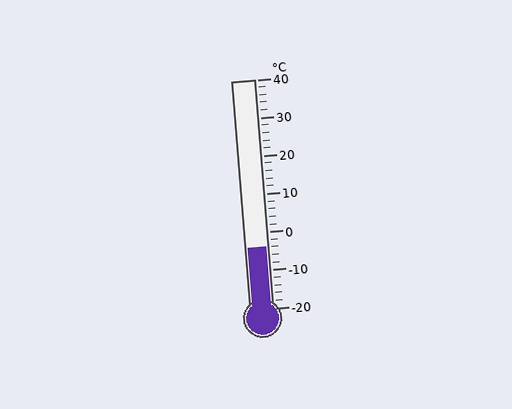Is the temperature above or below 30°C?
The temperature is below 30°C.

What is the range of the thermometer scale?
The thermometer scale ranges from -20°C to 40°C.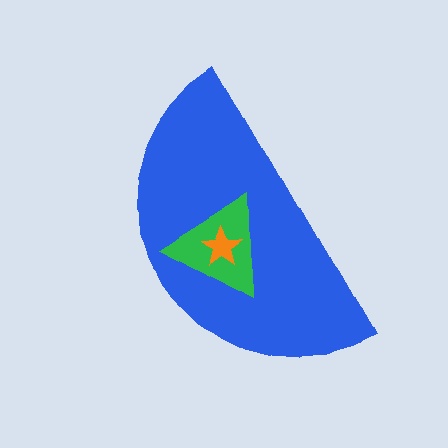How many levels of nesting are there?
3.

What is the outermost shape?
The blue semicircle.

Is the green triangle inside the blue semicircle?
Yes.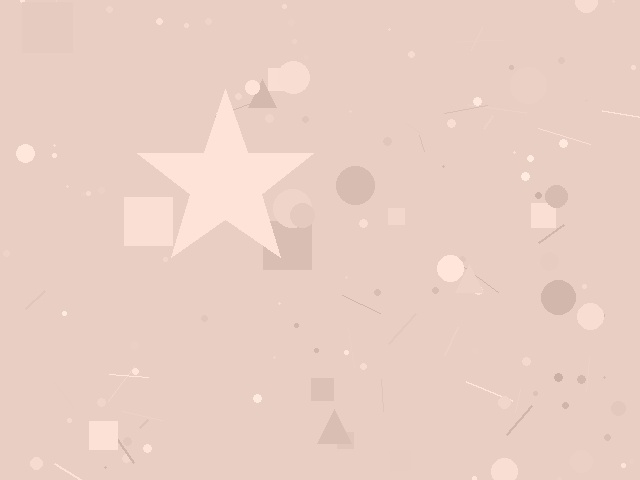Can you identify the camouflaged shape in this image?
The camouflaged shape is a star.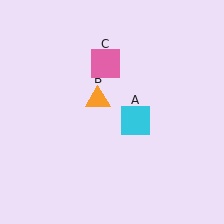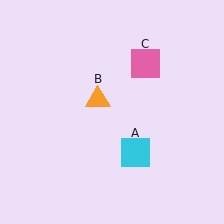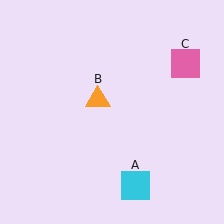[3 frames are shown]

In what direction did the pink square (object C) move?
The pink square (object C) moved right.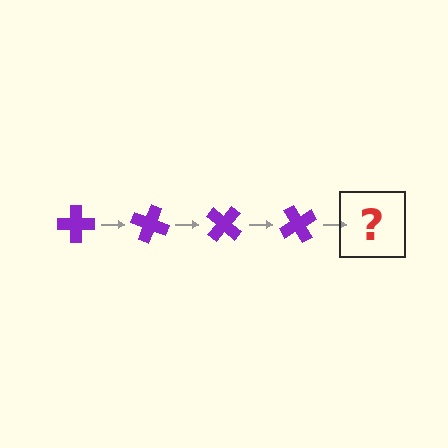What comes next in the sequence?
The next element should be a purple cross rotated 80 degrees.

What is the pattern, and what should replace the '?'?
The pattern is that the cross rotates 20 degrees each step. The '?' should be a purple cross rotated 80 degrees.